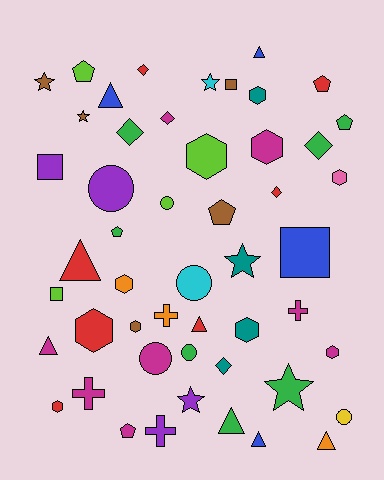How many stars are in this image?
There are 6 stars.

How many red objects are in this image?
There are 7 red objects.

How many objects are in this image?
There are 50 objects.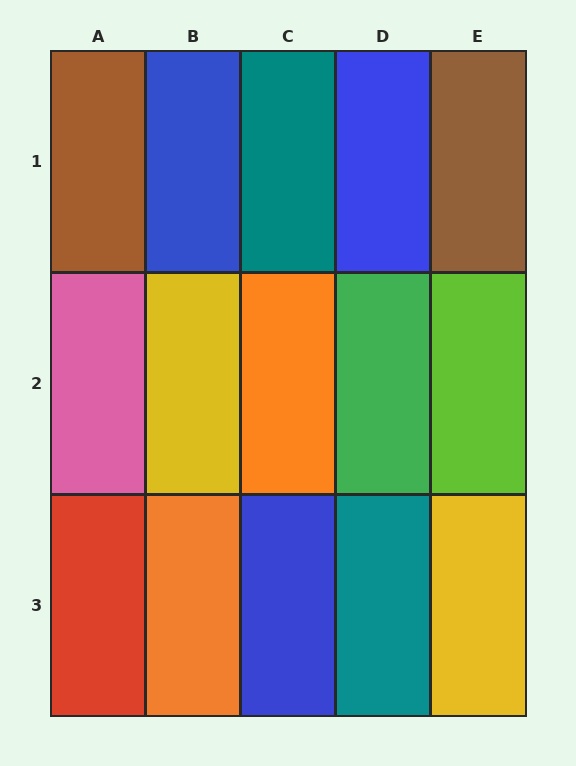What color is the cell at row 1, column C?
Teal.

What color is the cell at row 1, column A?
Brown.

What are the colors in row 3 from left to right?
Red, orange, blue, teal, yellow.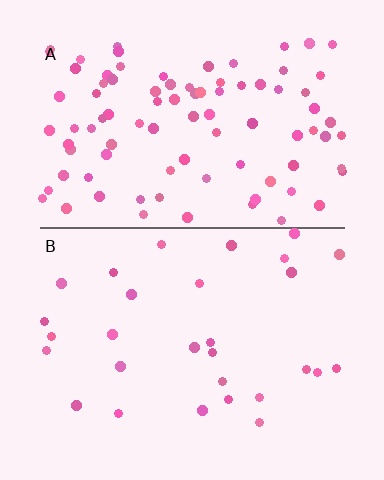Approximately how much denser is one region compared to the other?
Approximately 3.2× — region A over region B.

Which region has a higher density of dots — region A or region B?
A (the top).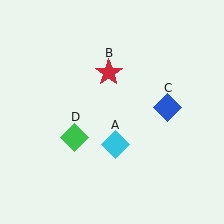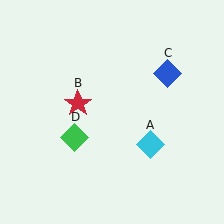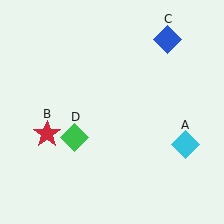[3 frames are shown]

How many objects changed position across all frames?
3 objects changed position: cyan diamond (object A), red star (object B), blue diamond (object C).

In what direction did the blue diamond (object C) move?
The blue diamond (object C) moved up.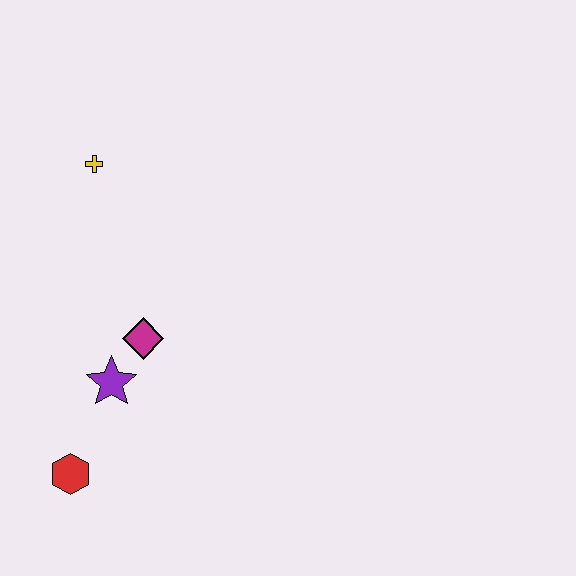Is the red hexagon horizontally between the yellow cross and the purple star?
No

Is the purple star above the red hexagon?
Yes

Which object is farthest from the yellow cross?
The red hexagon is farthest from the yellow cross.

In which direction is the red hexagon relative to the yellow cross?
The red hexagon is below the yellow cross.